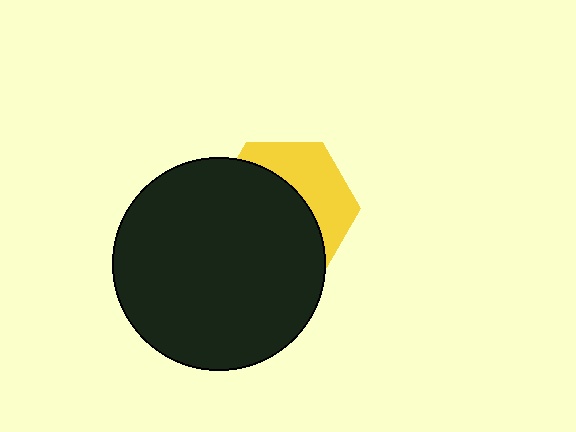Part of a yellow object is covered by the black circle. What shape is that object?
It is a hexagon.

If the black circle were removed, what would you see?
You would see the complete yellow hexagon.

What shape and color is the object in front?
The object in front is a black circle.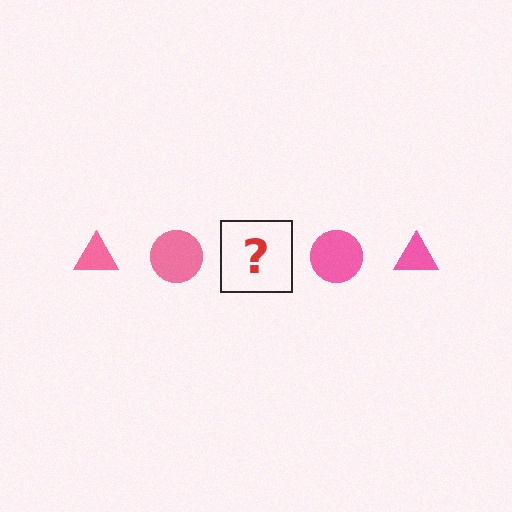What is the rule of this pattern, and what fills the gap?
The rule is that the pattern cycles through triangle, circle shapes in pink. The gap should be filled with a pink triangle.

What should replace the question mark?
The question mark should be replaced with a pink triangle.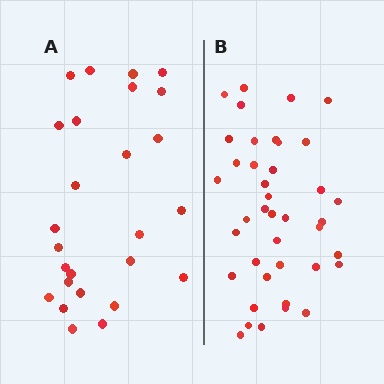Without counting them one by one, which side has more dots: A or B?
Region B (the right region) has more dots.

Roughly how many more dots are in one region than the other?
Region B has approximately 15 more dots than region A.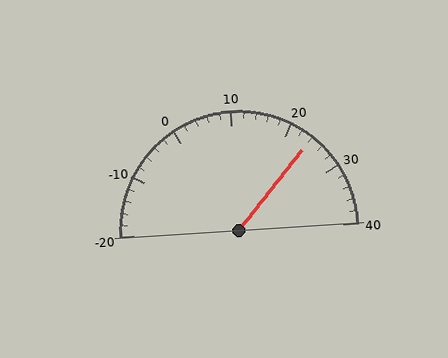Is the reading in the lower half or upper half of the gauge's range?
The reading is in the upper half of the range (-20 to 40).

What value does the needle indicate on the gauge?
The needle indicates approximately 24.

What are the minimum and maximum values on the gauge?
The gauge ranges from -20 to 40.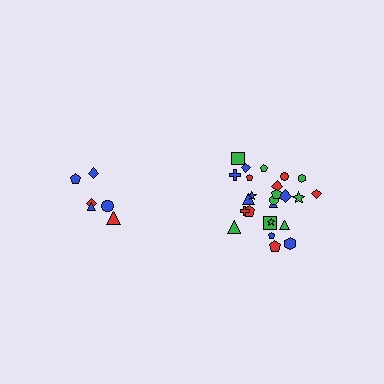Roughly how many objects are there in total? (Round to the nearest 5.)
Roughly 30 objects in total.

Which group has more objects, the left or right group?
The right group.